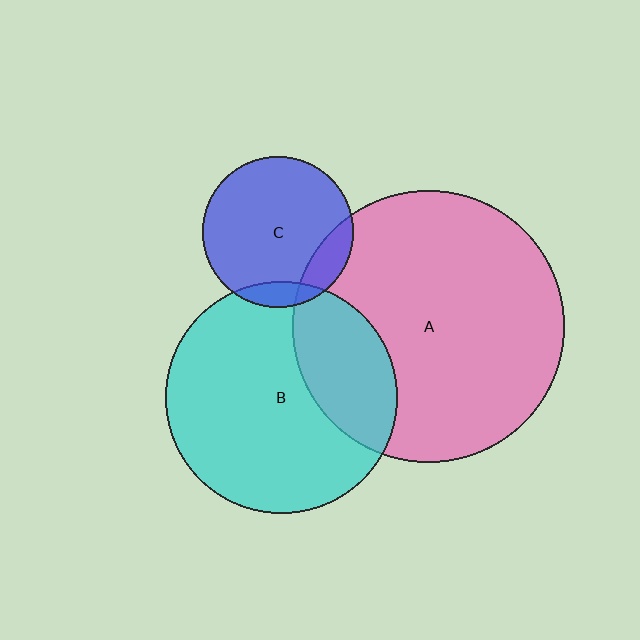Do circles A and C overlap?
Yes.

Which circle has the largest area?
Circle A (pink).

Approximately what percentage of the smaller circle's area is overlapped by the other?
Approximately 15%.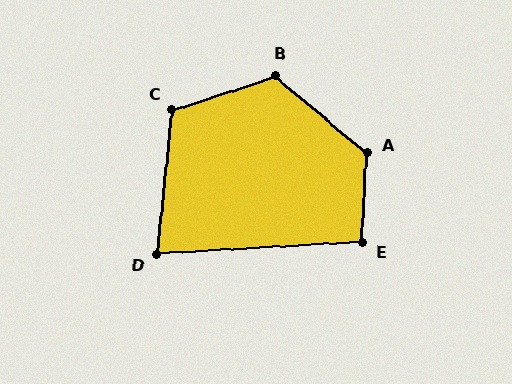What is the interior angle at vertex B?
Approximately 122 degrees (obtuse).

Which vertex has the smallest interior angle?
D, at approximately 81 degrees.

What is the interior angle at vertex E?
Approximately 96 degrees (obtuse).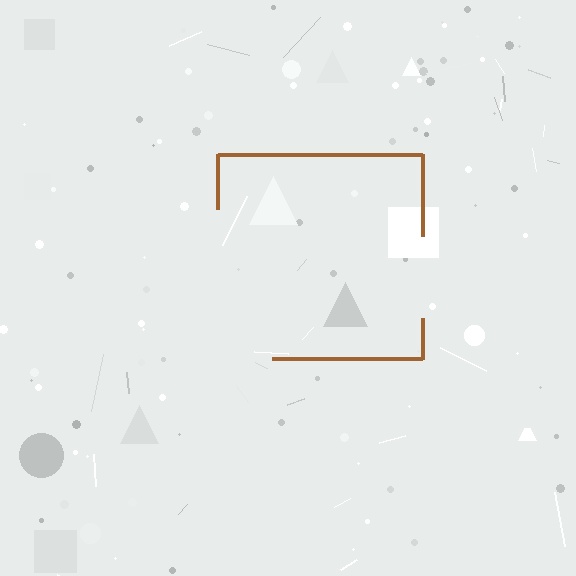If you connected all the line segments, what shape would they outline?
They would outline a square.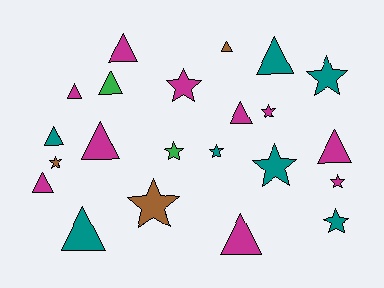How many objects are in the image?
There are 22 objects.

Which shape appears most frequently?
Triangle, with 12 objects.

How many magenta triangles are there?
There are 7 magenta triangles.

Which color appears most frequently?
Magenta, with 10 objects.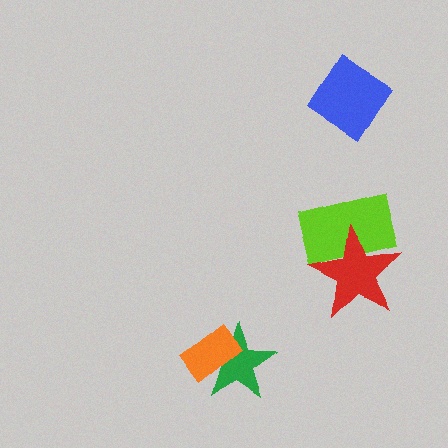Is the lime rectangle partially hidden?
Yes, it is partially covered by another shape.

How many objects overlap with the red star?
1 object overlaps with the red star.